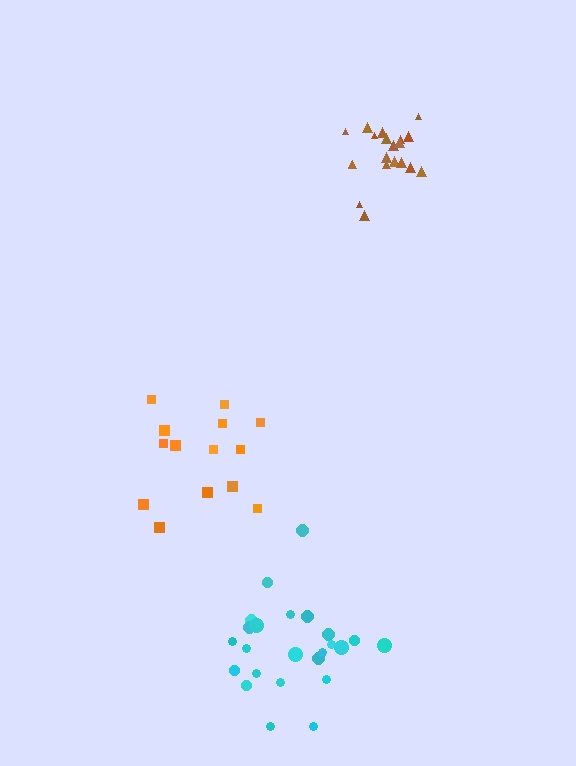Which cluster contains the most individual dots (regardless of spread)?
Cyan (25).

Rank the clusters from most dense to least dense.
brown, cyan, orange.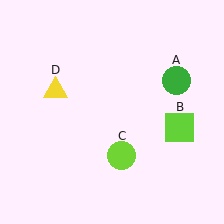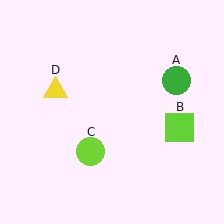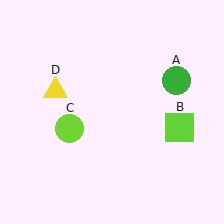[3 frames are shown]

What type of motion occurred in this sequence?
The lime circle (object C) rotated clockwise around the center of the scene.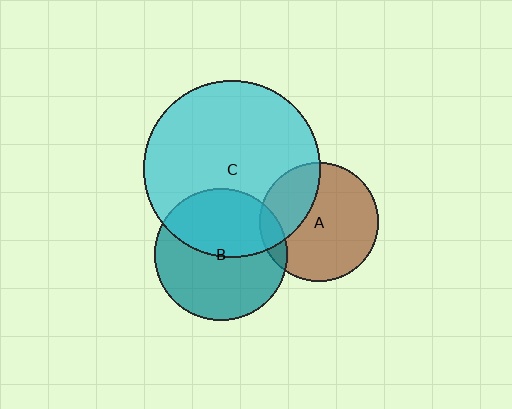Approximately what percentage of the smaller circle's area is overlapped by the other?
Approximately 10%.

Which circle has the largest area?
Circle C (cyan).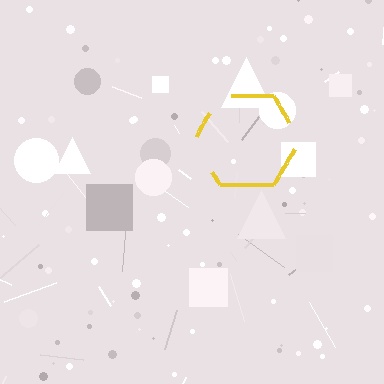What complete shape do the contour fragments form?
The contour fragments form a hexagon.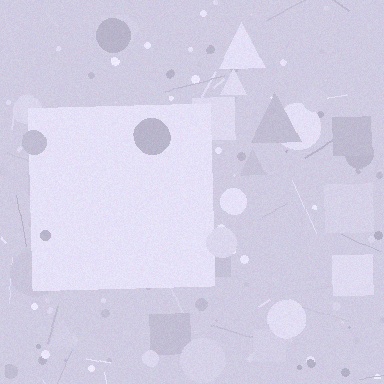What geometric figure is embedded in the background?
A square is embedded in the background.